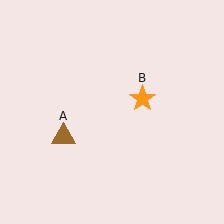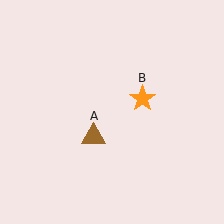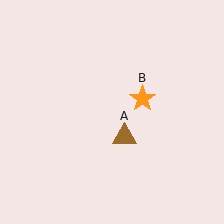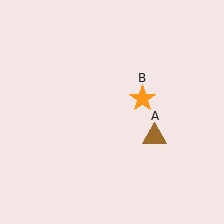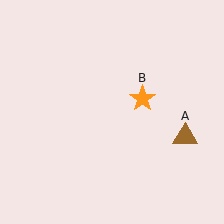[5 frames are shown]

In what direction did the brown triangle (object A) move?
The brown triangle (object A) moved right.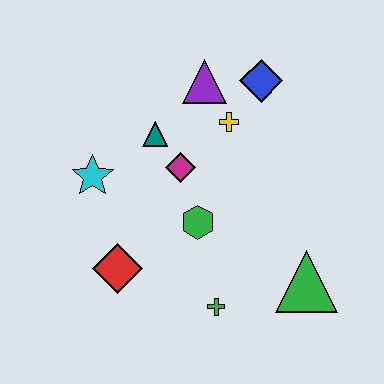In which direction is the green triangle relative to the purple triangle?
The green triangle is below the purple triangle.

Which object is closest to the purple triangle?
The yellow cross is closest to the purple triangle.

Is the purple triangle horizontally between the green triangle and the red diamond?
Yes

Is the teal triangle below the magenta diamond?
No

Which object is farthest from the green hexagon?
The blue diamond is farthest from the green hexagon.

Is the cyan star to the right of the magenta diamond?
No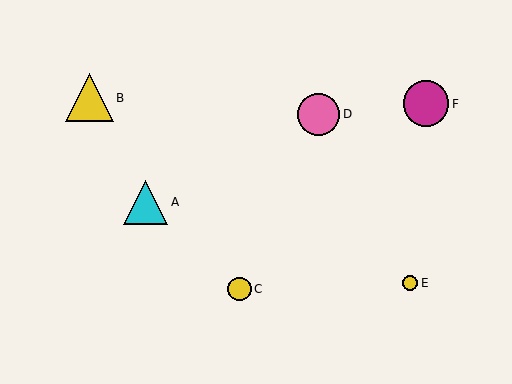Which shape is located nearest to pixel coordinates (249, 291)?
The yellow circle (labeled C) at (239, 289) is nearest to that location.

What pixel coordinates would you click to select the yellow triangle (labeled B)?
Click at (89, 98) to select the yellow triangle B.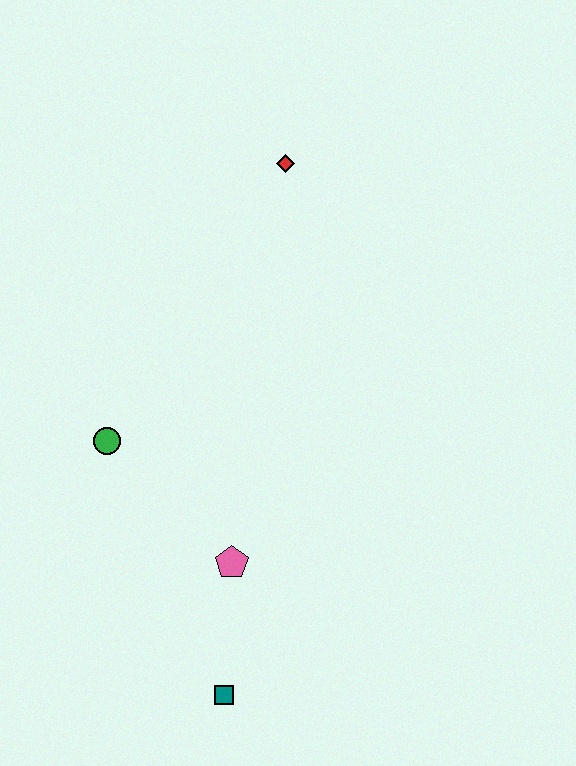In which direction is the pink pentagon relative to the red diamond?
The pink pentagon is below the red diamond.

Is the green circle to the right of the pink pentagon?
No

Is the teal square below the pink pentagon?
Yes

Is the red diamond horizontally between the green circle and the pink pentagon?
No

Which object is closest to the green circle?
The pink pentagon is closest to the green circle.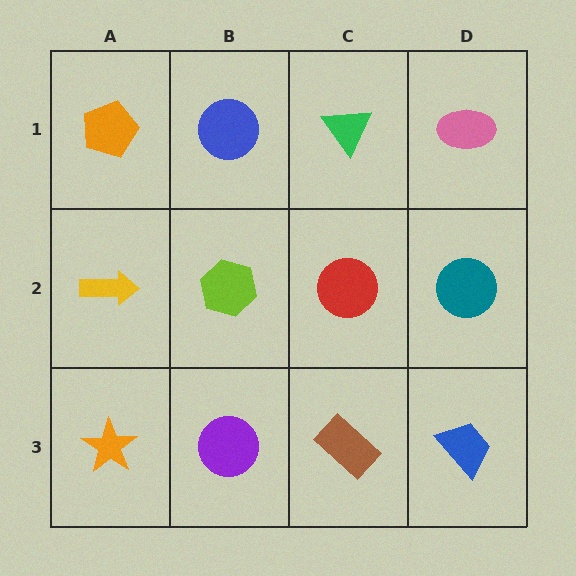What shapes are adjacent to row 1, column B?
A lime hexagon (row 2, column B), an orange pentagon (row 1, column A), a green triangle (row 1, column C).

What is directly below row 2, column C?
A brown rectangle.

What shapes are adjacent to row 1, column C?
A red circle (row 2, column C), a blue circle (row 1, column B), a pink ellipse (row 1, column D).